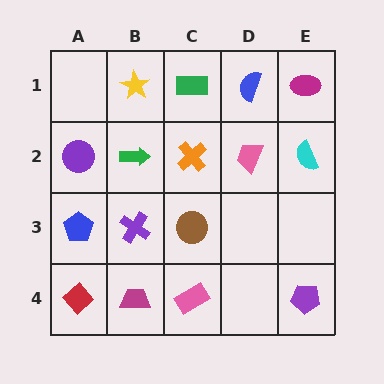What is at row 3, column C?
A brown circle.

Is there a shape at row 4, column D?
No, that cell is empty.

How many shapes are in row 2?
5 shapes.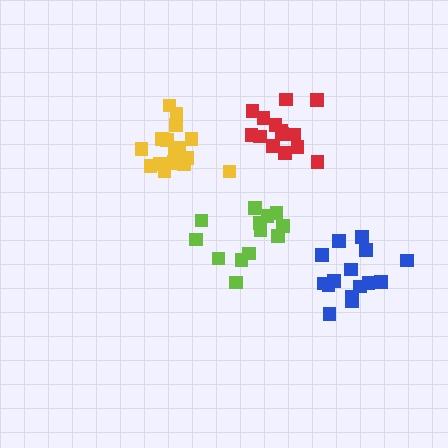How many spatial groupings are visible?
There are 4 spatial groupings.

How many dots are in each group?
Group 1: 18 dots, Group 2: 13 dots, Group 3: 15 dots, Group 4: 14 dots (60 total).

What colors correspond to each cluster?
The clusters are colored: yellow, lime, blue, red.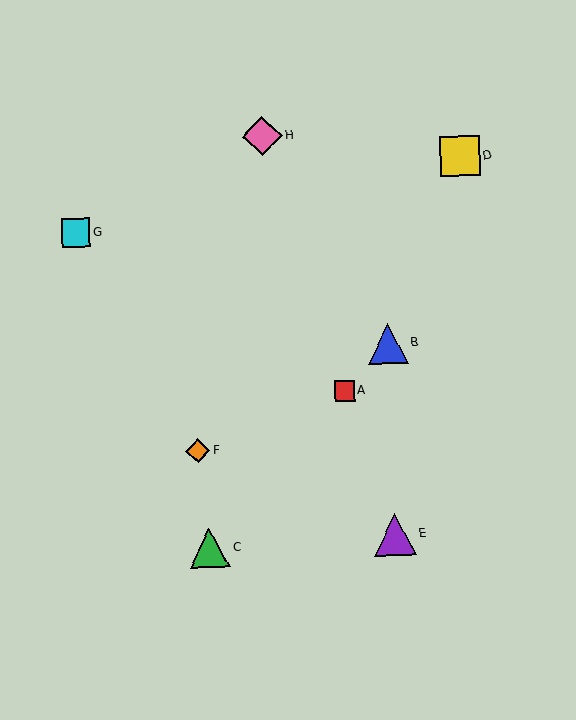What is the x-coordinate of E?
Object E is at x≈395.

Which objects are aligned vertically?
Objects B, E are aligned vertically.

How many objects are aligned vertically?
2 objects (B, E) are aligned vertically.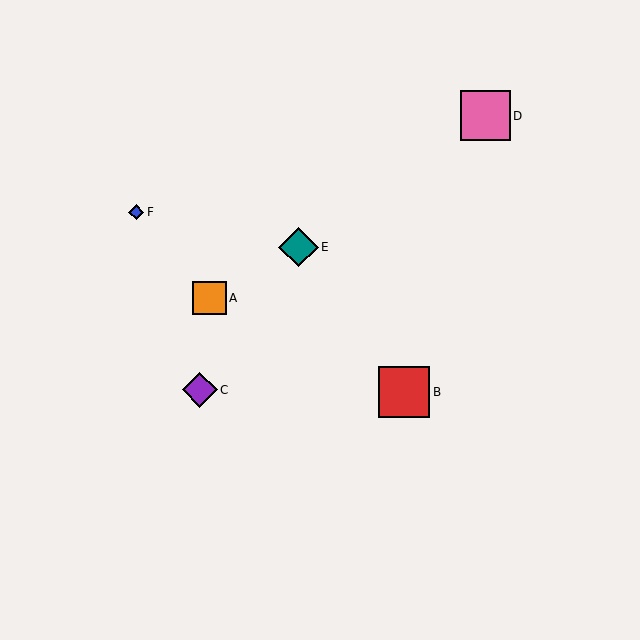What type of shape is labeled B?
Shape B is a red square.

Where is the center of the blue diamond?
The center of the blue diamond is at (136, 212).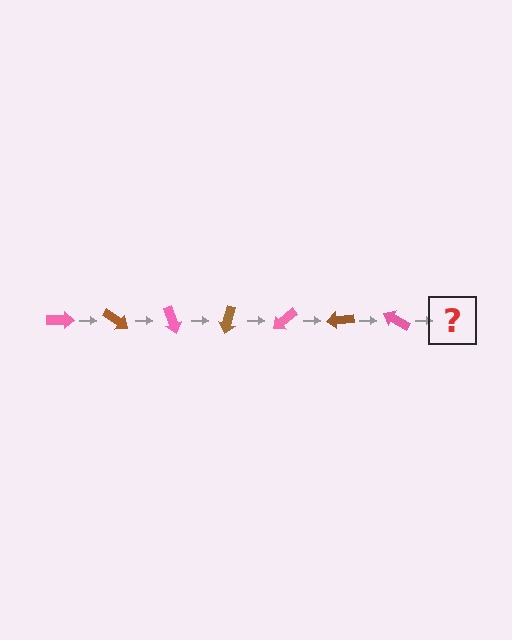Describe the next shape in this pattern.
It should be a brown arrow, rotated 245 degrees from the start.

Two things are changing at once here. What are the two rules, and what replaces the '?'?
The two rules are that it rotates 35 degrees each step and the color cycles through pink and brown. The '?' should be a brown arrow, rotated 245 degrees from the start.